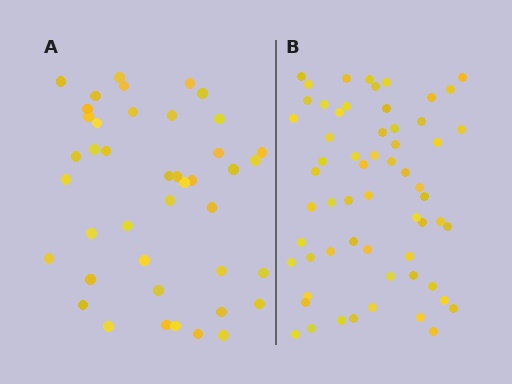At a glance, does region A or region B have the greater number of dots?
Region B (the right region) has more dots.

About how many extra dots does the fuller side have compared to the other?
Region B has approximately 20 more dots than region A.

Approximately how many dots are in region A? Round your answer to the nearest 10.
About 40 dots. (The exact count is 42, which rounds to 40.)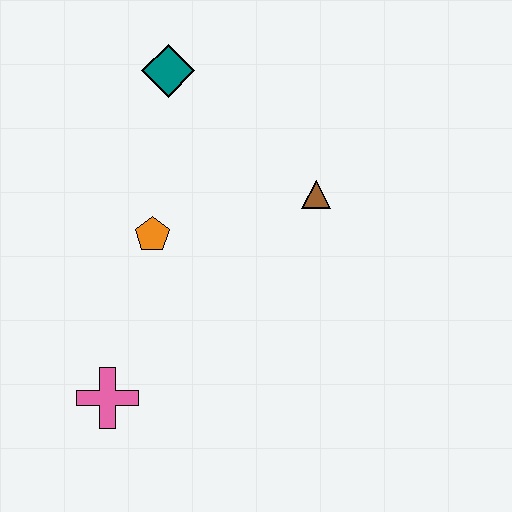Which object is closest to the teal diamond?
The orange pentagon is closest to the teal diamond.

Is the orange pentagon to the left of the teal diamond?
Yes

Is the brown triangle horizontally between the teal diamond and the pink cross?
No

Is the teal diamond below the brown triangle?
No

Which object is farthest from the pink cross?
The teal diamond is farthest from the pink cross.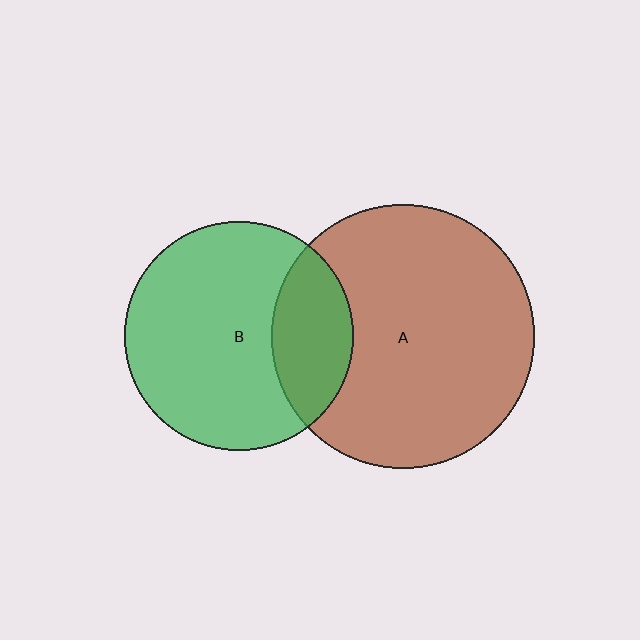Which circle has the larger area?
Circle A (brown).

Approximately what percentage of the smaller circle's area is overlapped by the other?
Approximately 25%.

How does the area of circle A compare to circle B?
Approximately 1.3 times.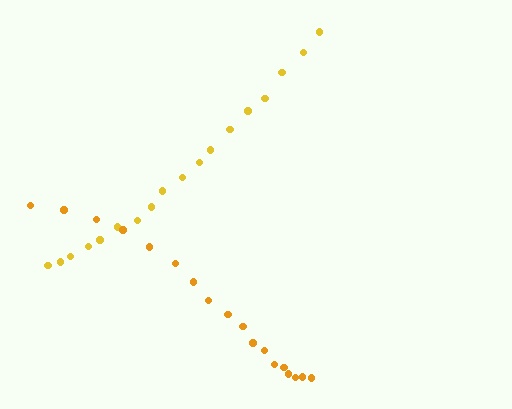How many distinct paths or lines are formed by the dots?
There are 2 distinct paths.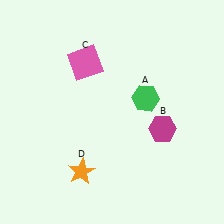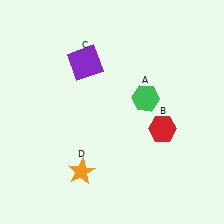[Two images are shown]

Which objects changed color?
B changed from magenta to red. C changed from pink to purple.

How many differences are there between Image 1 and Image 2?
There are 2 differences between the two images.